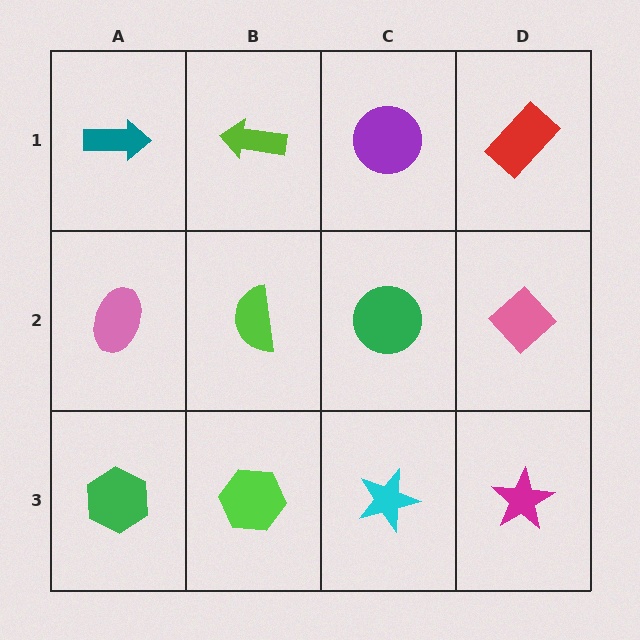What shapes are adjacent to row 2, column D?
A red rectangle (row 1, column D), a magenta star (row 3, column D), a green circle (row 2, column C).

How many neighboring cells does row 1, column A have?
2.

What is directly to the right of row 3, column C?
A magenta star.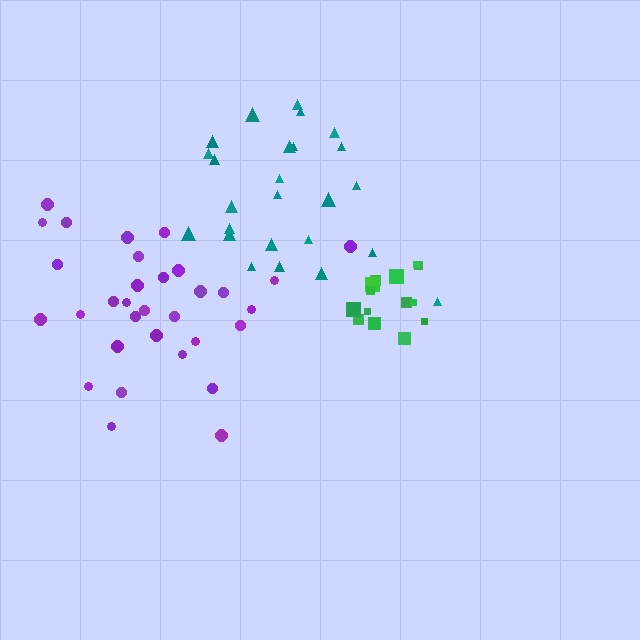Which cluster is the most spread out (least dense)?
Purple.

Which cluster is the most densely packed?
Green.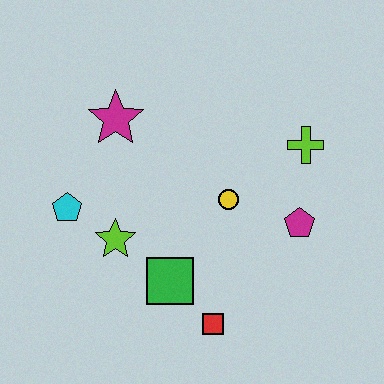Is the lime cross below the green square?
No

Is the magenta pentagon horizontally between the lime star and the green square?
No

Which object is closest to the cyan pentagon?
The lime star is closest to the cyan pentagon.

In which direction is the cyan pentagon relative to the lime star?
The cyan pentagon is to the left of the lime star.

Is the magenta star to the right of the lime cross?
No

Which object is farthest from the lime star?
The lime cross is farthest from the lime star.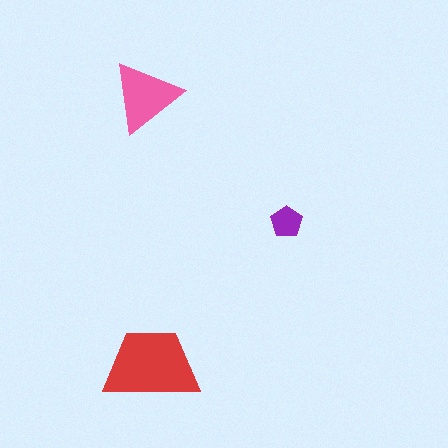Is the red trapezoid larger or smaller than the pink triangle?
Larger.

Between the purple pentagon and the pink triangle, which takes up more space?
The pink triangle.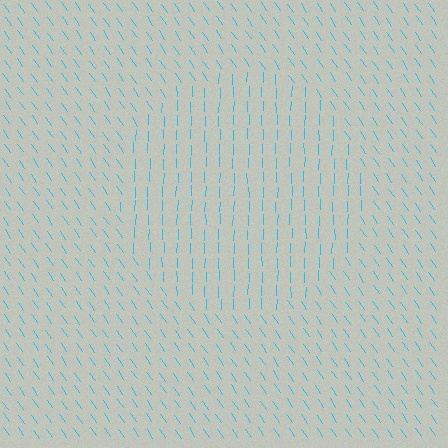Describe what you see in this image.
The image is filled with small cyan line segments. A circle region in the image has lines oriented differently from the surrounding lines, creating a visible texture boundary.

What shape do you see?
I see a circle.